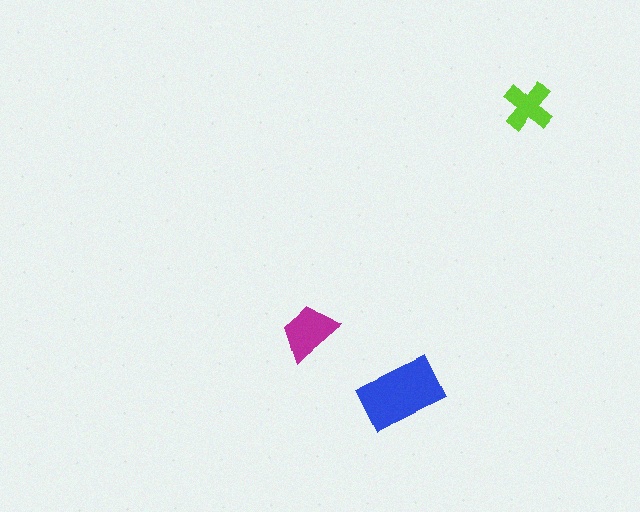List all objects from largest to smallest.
The blue rectangle, the magenta trapezoid, the lime cross.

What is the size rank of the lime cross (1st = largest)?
3rd.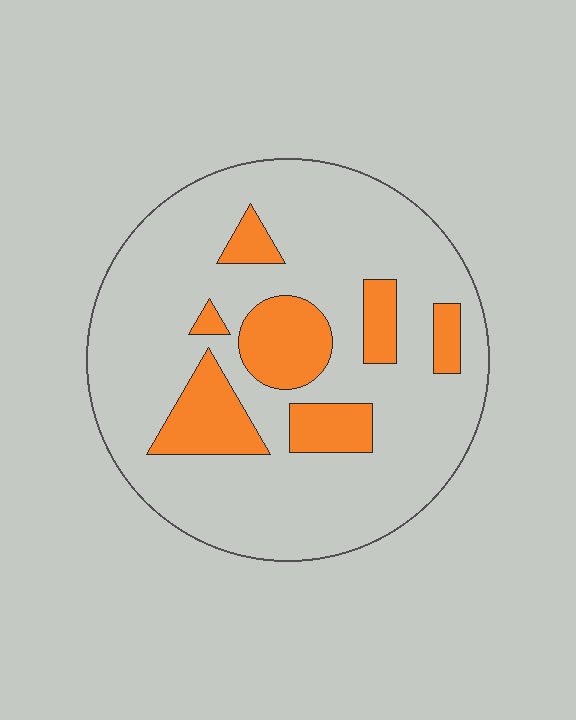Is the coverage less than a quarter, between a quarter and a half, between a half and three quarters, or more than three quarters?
Less than a quarter.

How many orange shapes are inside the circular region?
7.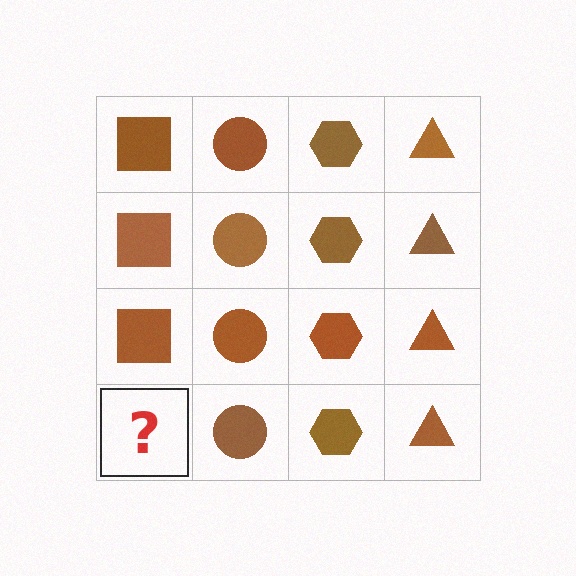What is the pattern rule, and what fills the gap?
The rule is that each column has a consistent shape. The gap should be filled with a brown square.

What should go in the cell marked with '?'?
The missing cell should contain a brown square.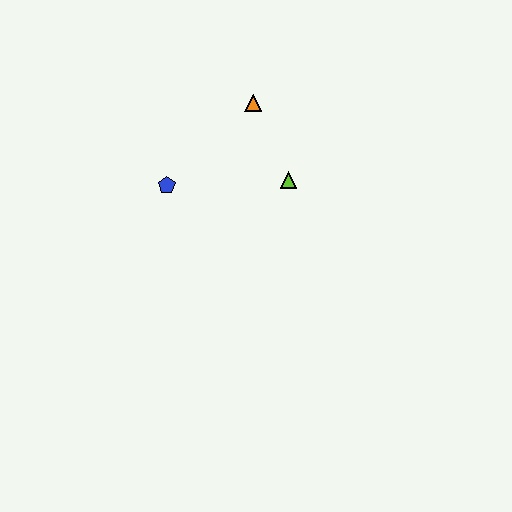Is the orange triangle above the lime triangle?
Yes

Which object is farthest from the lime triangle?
The blue pentagon is farthest from the lime triangle.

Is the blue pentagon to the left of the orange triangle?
Yes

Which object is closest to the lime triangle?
The orange triangle is closest to the lime triangle.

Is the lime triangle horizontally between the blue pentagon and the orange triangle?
No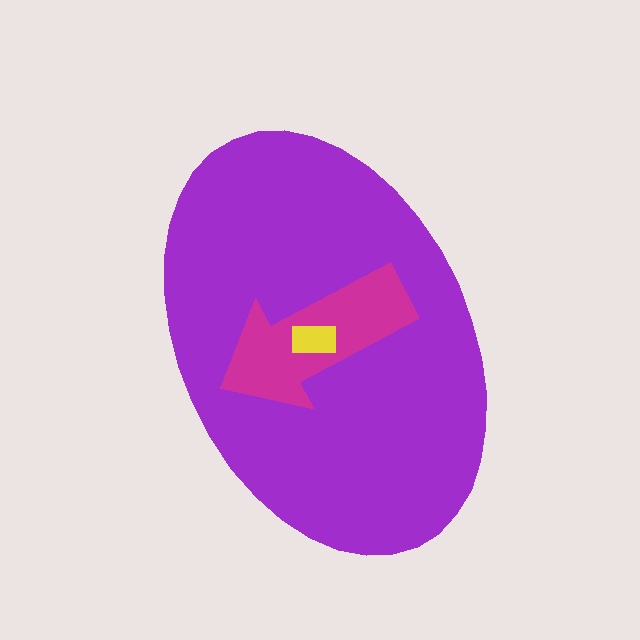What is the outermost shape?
The purple ellipse.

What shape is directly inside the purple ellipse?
The magenta arrow.